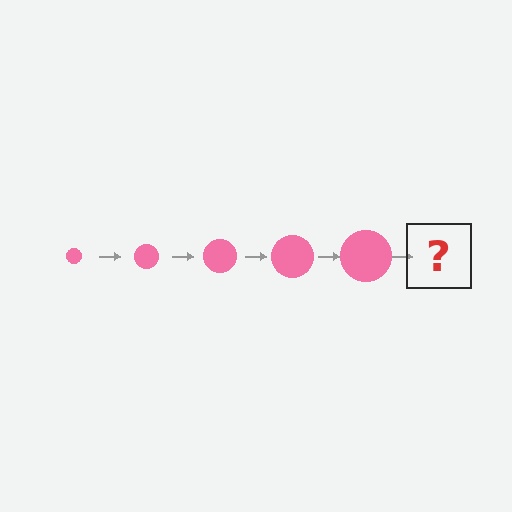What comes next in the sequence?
The next element should be a pink circle, larger than the previous one.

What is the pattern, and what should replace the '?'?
The pattern is that the circle gets progressively larger each step. The '?' should be a pink circle, larger than the previous one.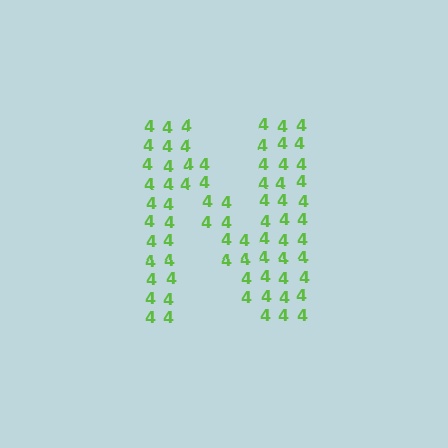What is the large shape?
The large shape is the letter N.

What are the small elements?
The small elements are digit 4's.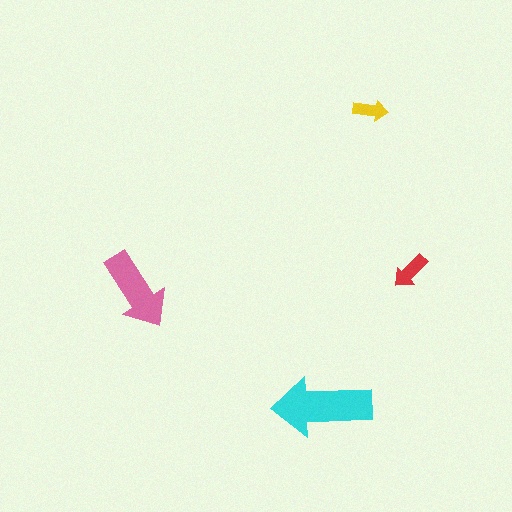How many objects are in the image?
There are 4 objects in the image.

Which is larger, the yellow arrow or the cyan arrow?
The cyan one.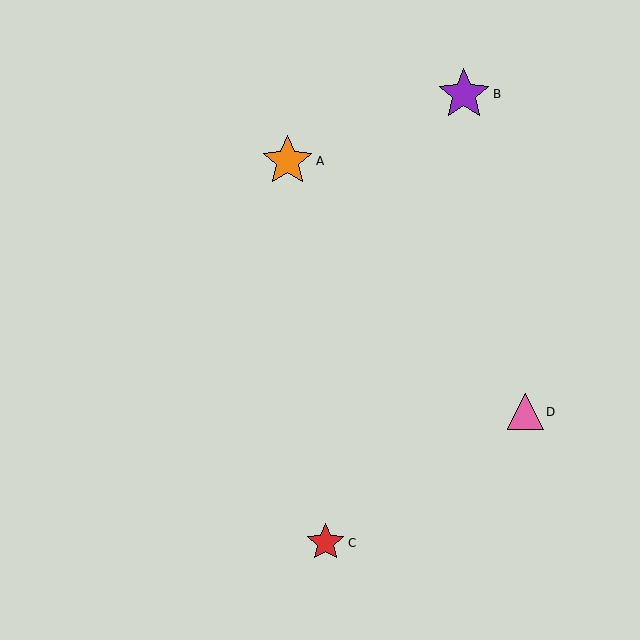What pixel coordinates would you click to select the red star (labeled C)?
Click at (326, 543) to select the red star C.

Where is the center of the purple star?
The center of the purple star is at (464, 94).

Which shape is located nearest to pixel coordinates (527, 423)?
The pink triangle (labeled D) at (525, 412) is nearest to that location.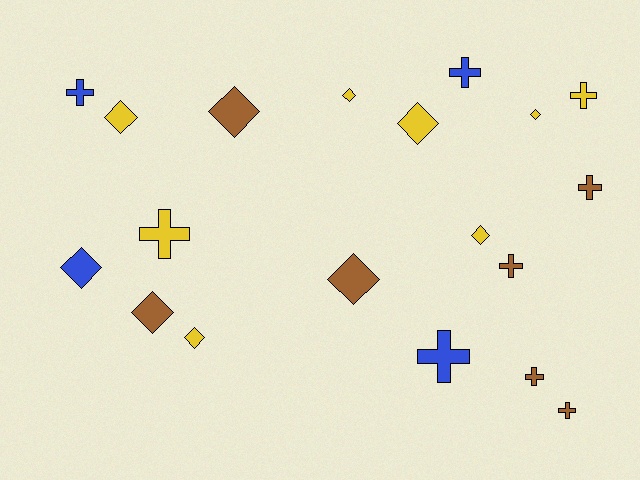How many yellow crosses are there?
There are 2 yellow crosses.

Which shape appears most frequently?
Diamond, with 10 objects.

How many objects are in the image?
There are 19 objects.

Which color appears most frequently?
Yellow, with 8 objects.